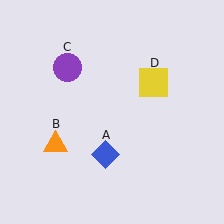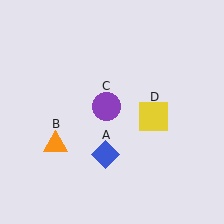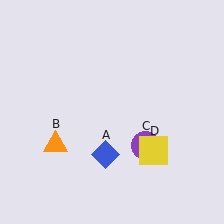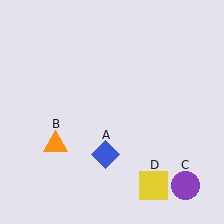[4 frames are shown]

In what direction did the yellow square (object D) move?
The yellow square (object D) moved down.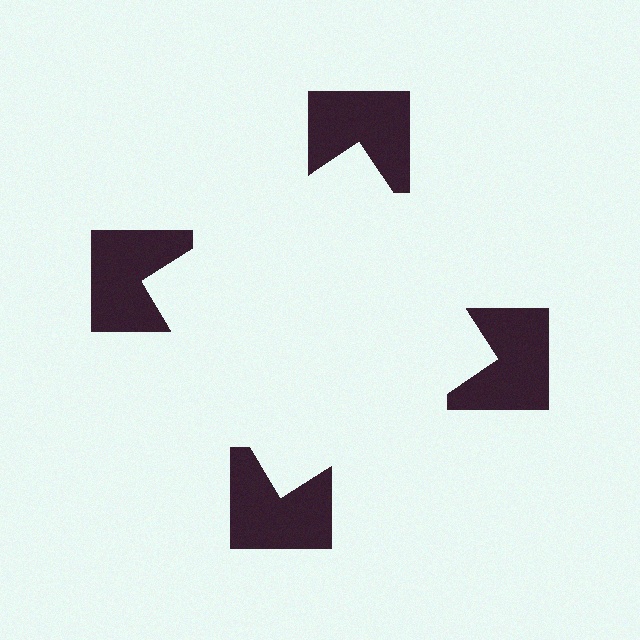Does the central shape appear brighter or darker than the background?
It typically appears slightly brighter than the background, even though no actual brightness change is drawn.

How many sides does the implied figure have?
4 sides.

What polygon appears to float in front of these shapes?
An illusory square — its edges are inferred from the aligned wedge cuts in the notched squares, not physically drawn.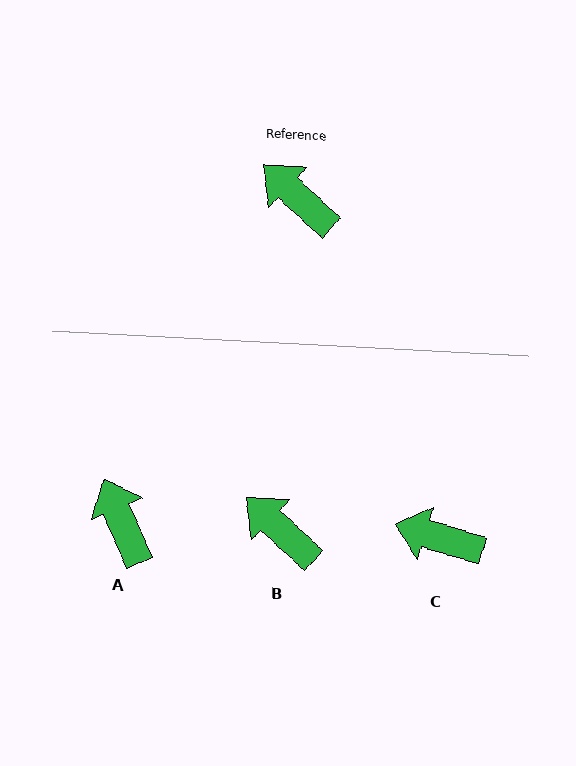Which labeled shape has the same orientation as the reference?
B.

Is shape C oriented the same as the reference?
No, it is off by about 26 degrees.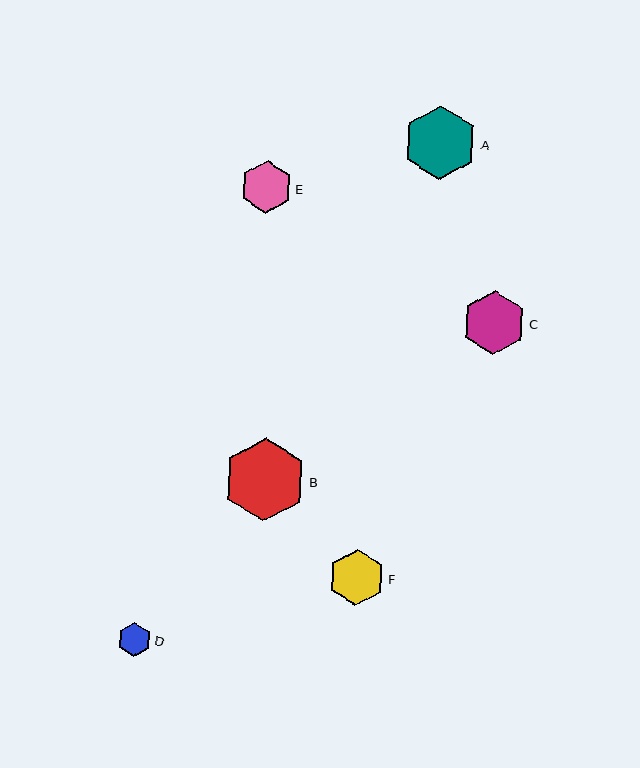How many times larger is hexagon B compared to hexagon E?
Hexagon B is approximately 1.6 times the size of hexagon E.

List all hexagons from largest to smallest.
From largest to smallest: B, A, C, F, E, D.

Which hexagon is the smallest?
Hexagon D is the smallest with a size of approximately 34 pixels.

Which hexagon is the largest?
Hexagon B is the largest with a size of approximately 83 pixels.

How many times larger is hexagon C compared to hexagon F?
Hexagon C is approximately 1.1 times the size of hexagon F.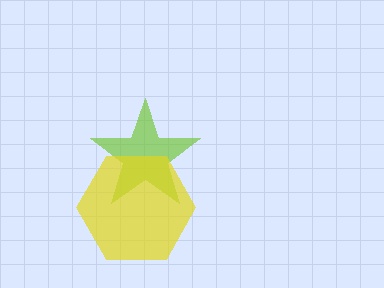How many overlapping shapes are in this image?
There are 2 overlapping shapes in the image.